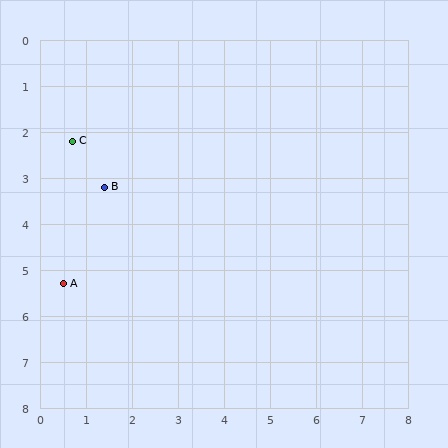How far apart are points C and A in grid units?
Points C and A are about 3.1 grid units apart.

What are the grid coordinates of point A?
Point A is at approximately (0.5, 5.3).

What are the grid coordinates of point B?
Point B is at approximately (1.4, 3.2).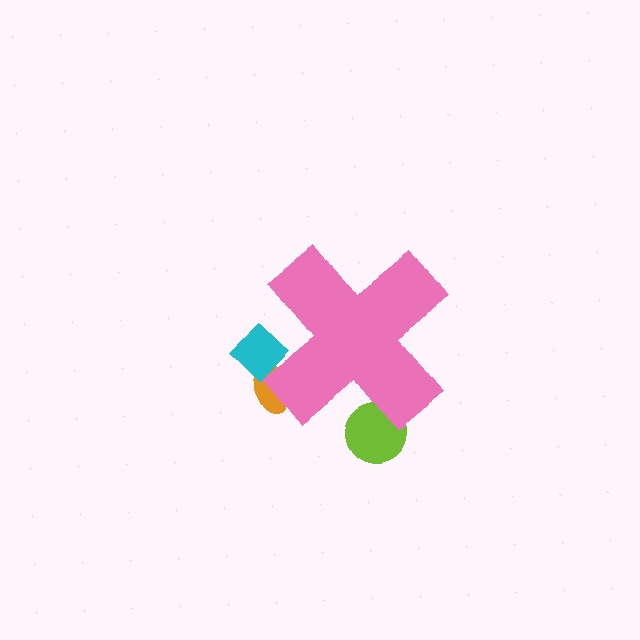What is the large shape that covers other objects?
A pink cross.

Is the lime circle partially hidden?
Yes, the lime circle is partially hidden behind the pink cross.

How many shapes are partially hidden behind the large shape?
3 shapes are partially hidden.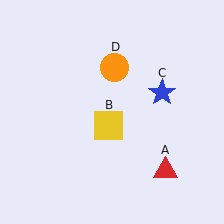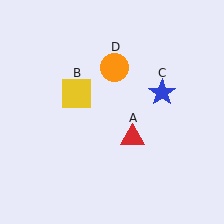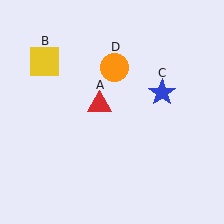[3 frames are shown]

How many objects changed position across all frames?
2 objects changed position: red triangle (object A), yellow square (object B).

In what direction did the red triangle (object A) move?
The red triangle (object A) moved up and to the left.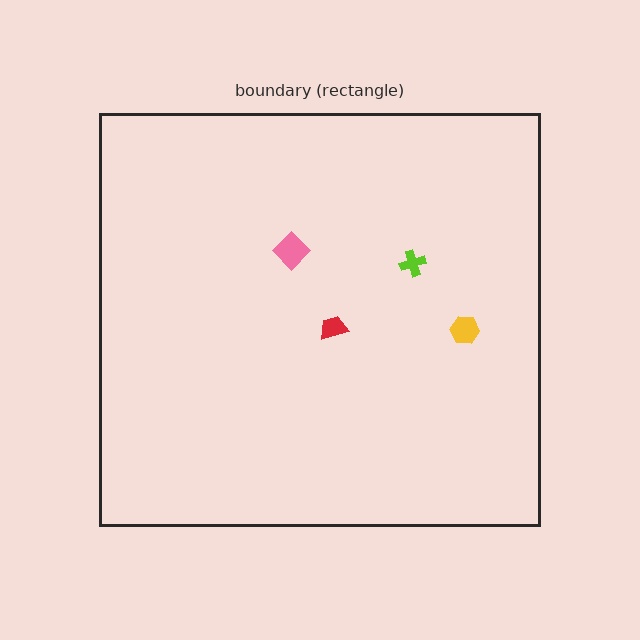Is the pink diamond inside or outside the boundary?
Inside.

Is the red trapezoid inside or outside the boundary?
Inside.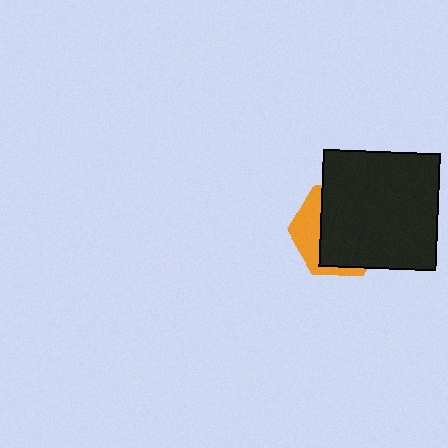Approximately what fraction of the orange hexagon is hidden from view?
Roughly 70% of the orange hexagon is hidden behind the black square.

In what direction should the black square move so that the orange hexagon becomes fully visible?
The black square should move toward the upper-right. That is the shortest direction to clear the overlap and leave the orange hexagon fully visible.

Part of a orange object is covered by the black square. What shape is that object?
It is a hexagon.